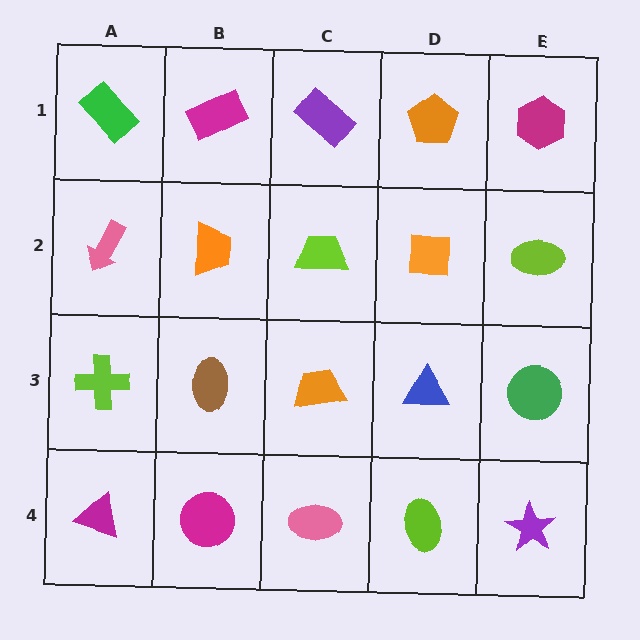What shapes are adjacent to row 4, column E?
A green circle (row 3, column E), a lime ellipse (row 4, column D).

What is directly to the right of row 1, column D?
A magenta hexagon.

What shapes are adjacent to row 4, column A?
A lime cross (row 3, column A), a magenta circle (row 4, column B).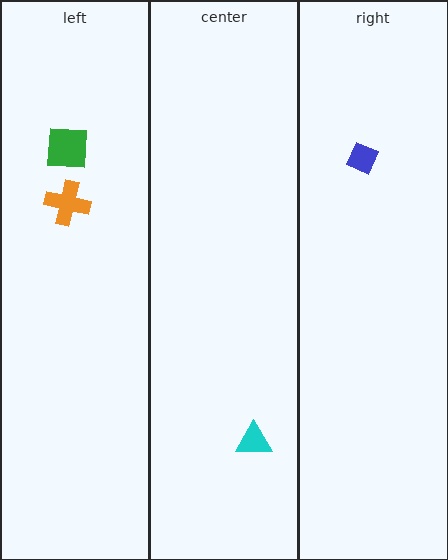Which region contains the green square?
The left region.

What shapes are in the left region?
The green square, the orange cross.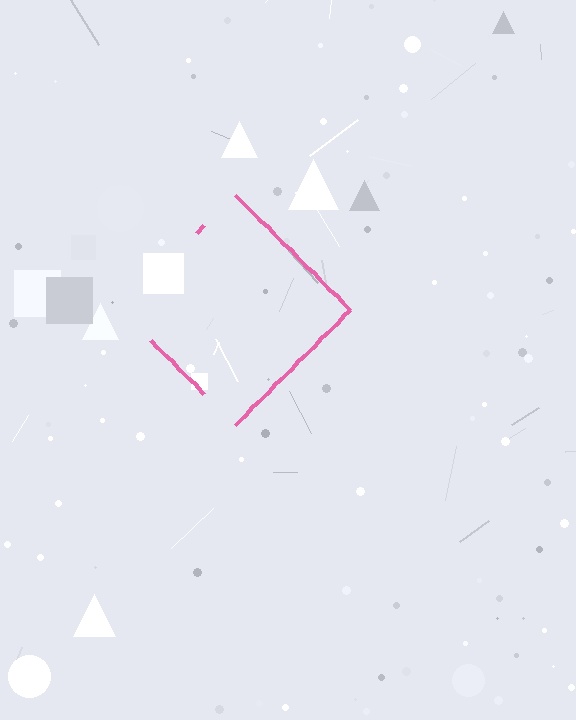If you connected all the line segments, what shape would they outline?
They would outline a diamond.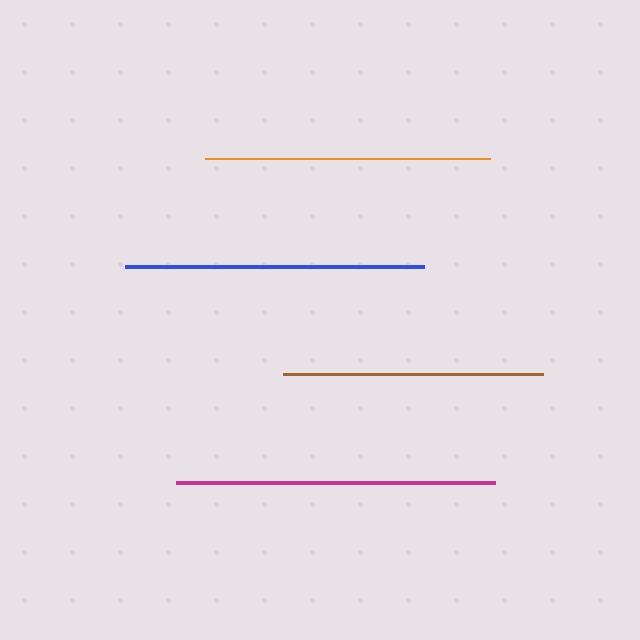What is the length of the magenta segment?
The magenta segment is approximately 319 pixels long.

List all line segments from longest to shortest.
From longest to shortest: magenta, blue, orange, brown.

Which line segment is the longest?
The magenta line is the longest at approximately 319 pixels.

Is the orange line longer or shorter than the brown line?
The orange line is longer than the brown line.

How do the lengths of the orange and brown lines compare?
The orange and brown lines are approximately the same length.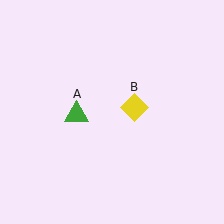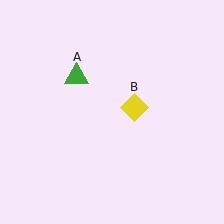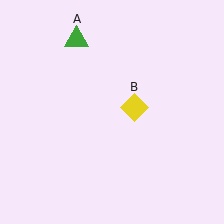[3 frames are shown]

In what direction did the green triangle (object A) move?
The green triangle (object A) moved up.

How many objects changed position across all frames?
1 object changed position: green triangle (object A).